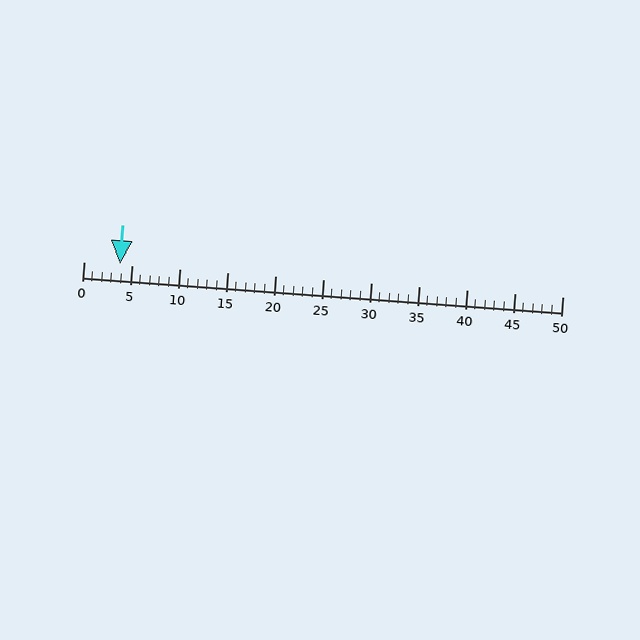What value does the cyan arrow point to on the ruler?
The cyan arrow points to approximately 4.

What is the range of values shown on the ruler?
The ruler shows values from 0 to 50.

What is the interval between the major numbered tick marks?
The major tick marks are spaced 5 units apart.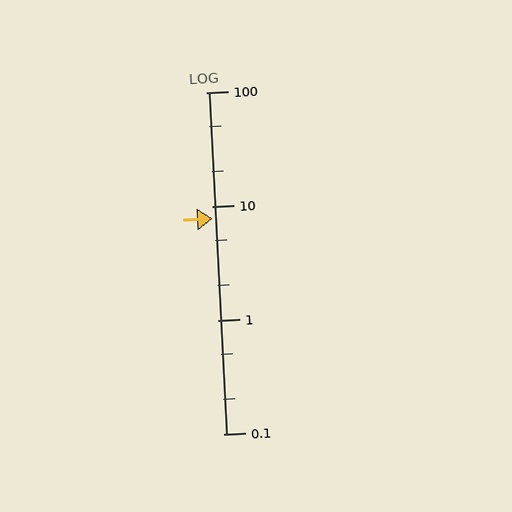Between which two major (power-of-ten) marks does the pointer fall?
The pointer is between 1 and 10.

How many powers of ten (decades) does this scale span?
The scale spans 3 decades, from 0.1 to 100.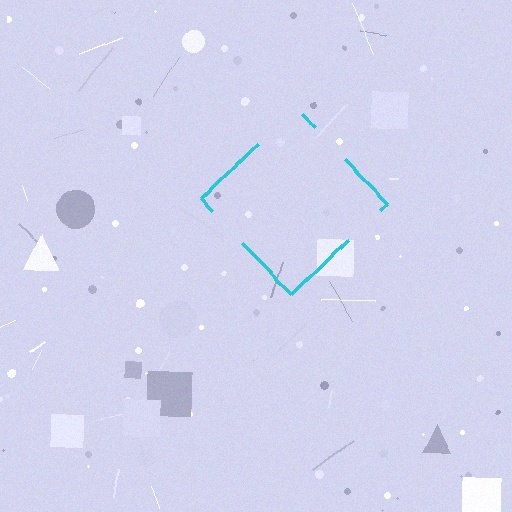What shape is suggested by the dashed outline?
The dashed outline suggests a diamond.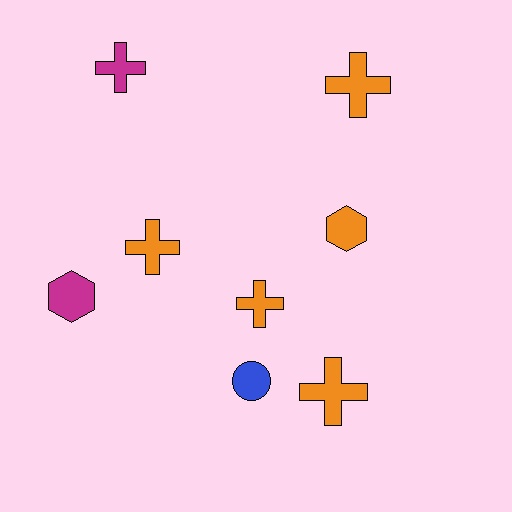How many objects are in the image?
There are 8 objects.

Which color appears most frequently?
Orange, with 5 objects.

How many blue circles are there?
There is 1 blue circle.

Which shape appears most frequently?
Cross, with 5 objects.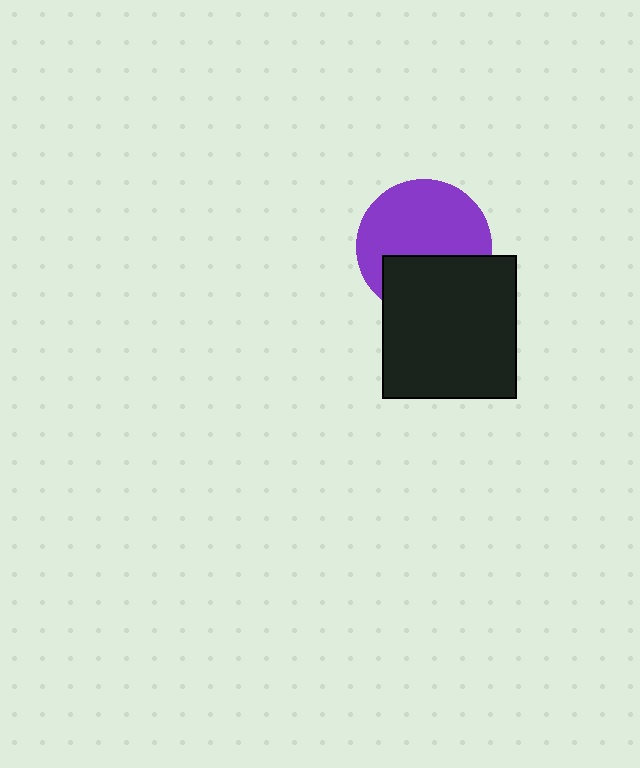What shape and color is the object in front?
The object in front is a black rectangle.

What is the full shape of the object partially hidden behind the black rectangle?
The partially hidden object is a purple circle.